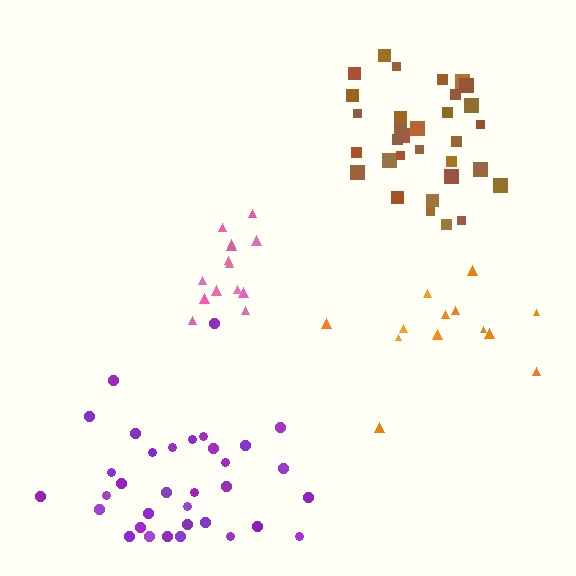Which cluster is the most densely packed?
Pink.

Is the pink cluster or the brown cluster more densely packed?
Pink.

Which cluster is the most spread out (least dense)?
Orange.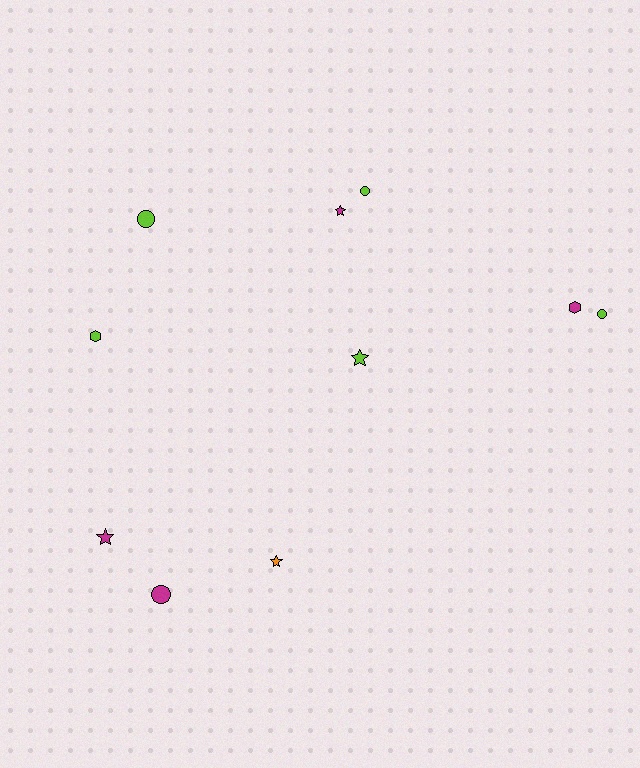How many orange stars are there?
There is 1 orange star.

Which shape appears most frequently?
Circle, with 4 objects.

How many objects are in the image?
There are 10 objects.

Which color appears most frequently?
Lime, with 5 objects.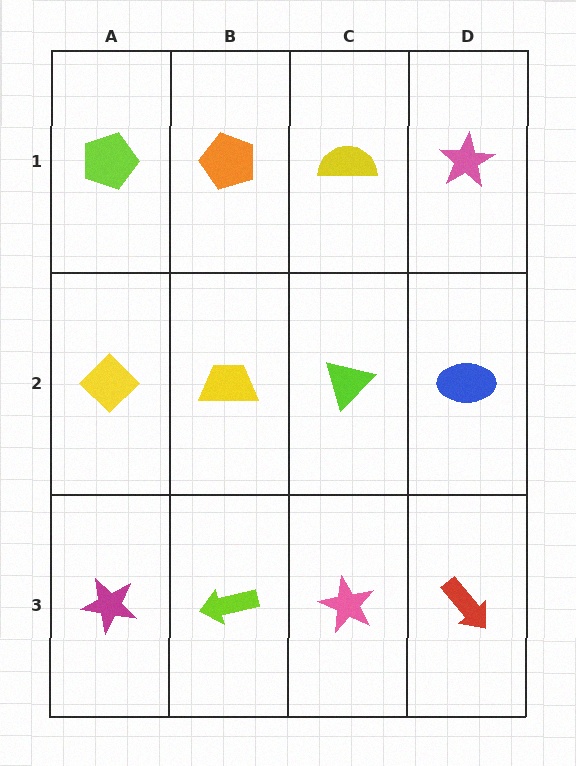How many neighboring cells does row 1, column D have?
2.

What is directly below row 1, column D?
A blue ellipse.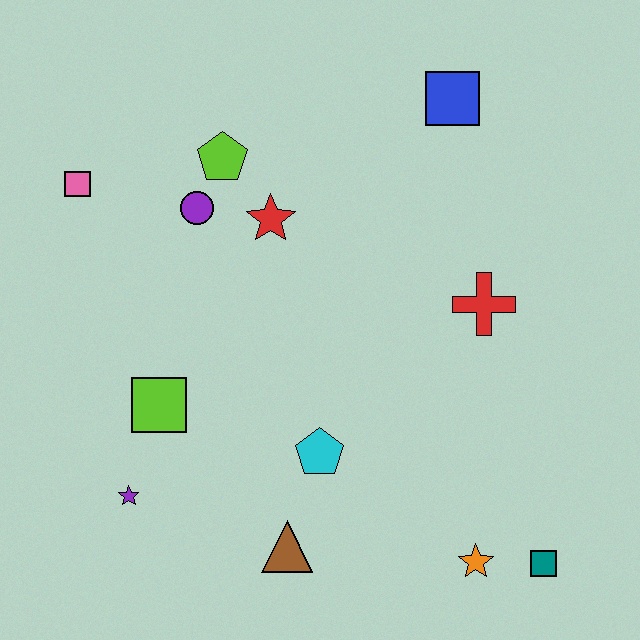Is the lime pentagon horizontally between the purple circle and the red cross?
Yes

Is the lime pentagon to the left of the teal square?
Yes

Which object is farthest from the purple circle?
The teal square is farthest from the purple circle.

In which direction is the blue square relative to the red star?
The blue square is to the right of the red star.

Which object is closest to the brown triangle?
The cyan pentagon is closest to the brown triangle.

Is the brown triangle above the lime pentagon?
No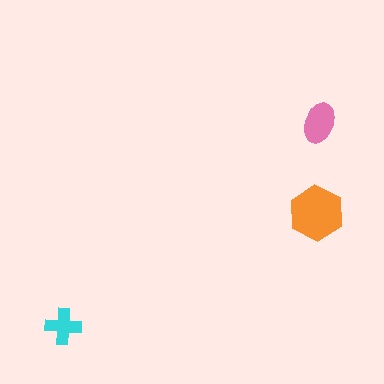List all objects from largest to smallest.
The orange hexagon, the pink ellipse, the cyan cross.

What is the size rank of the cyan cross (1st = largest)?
3rd.